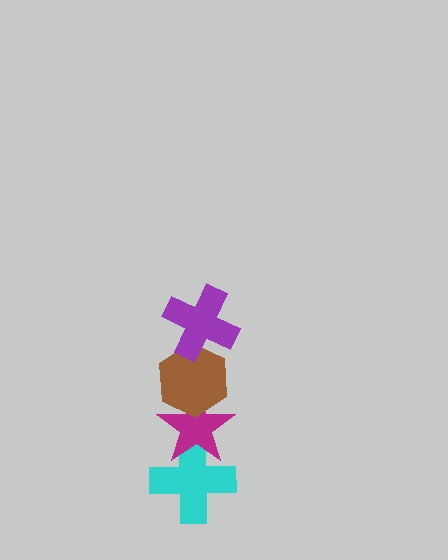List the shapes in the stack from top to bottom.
From top to bottom: the purple cross, the brown hexagon, the magenta star, the cyan cross.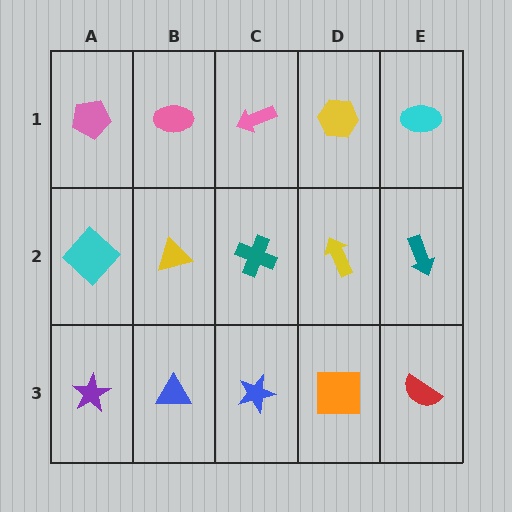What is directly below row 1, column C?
A teal cross.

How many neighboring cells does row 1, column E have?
2.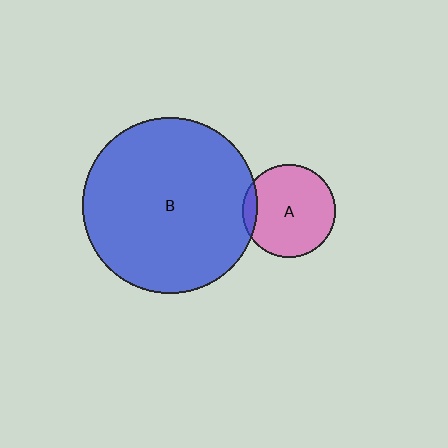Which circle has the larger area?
Circle B (blue).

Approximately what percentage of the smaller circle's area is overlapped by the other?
Approximately 10%.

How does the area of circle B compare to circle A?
Approximately 3.6 times.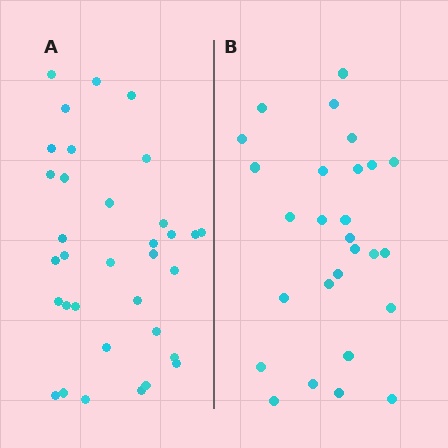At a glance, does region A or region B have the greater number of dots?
Region A (the left region) has more dots.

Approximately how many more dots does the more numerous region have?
Region A has roughly 8 or so more dots than region B.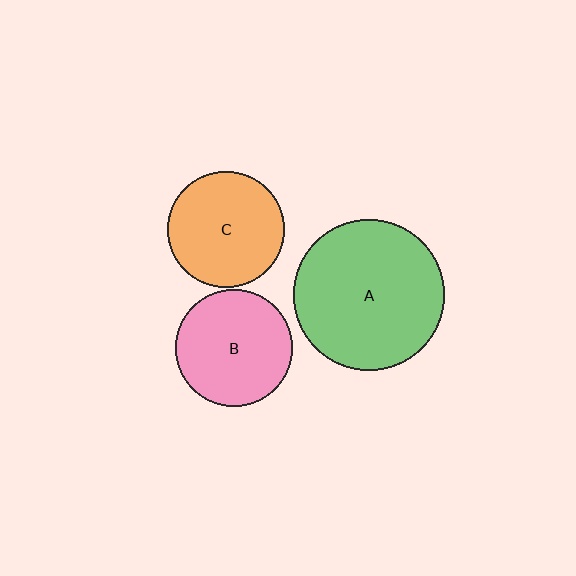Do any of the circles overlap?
No, none of the circles overlap.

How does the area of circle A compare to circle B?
Approximately 1.7 times.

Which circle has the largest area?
Circle A (green).